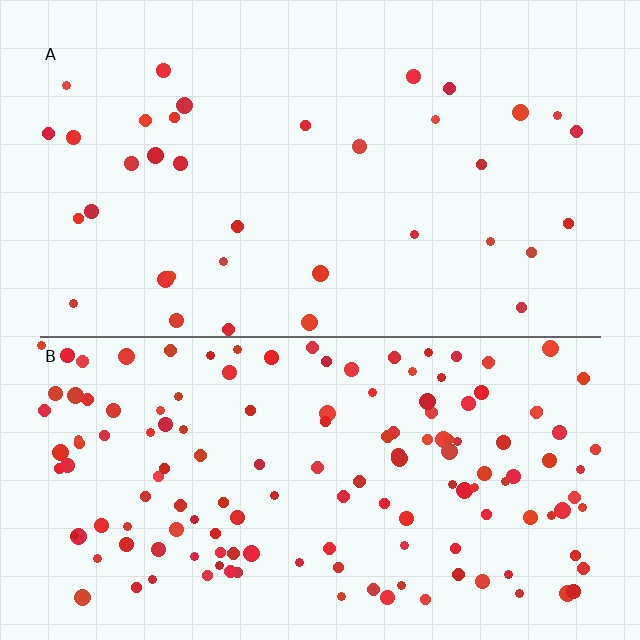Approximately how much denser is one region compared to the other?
Approximately 4.1× — region B over region A.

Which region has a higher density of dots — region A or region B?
B (the bottom).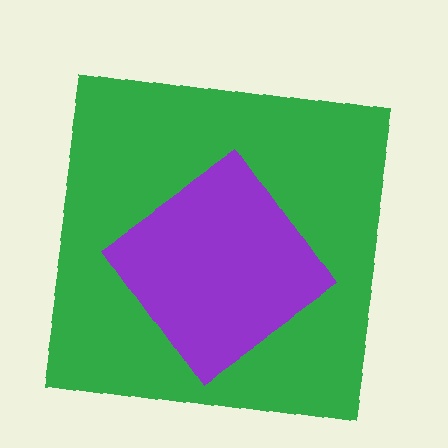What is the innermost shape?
The purple diamond.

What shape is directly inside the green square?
The purple diamond.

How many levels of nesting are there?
2.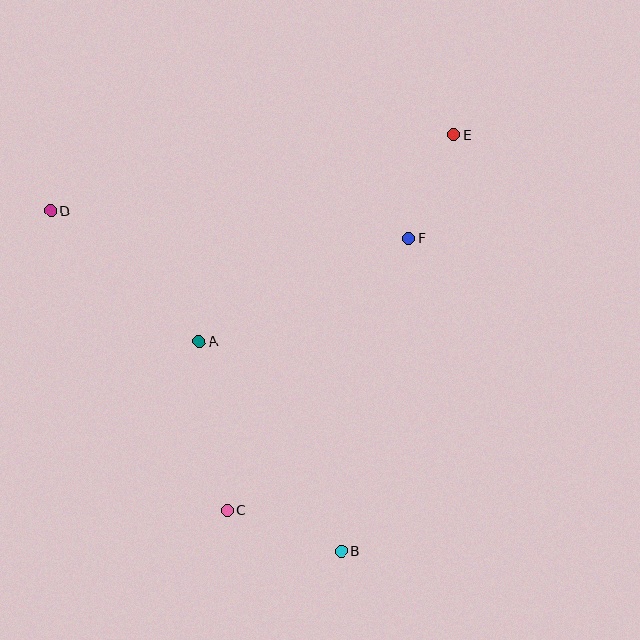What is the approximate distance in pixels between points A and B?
The distance between A and B is approximately 253 pixels.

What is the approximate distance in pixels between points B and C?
The distance between B and C is approximately 121 pixels.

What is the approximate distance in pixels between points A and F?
The distance between A and F is approximately 234 pixels.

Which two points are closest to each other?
Points E and F are closest to each other.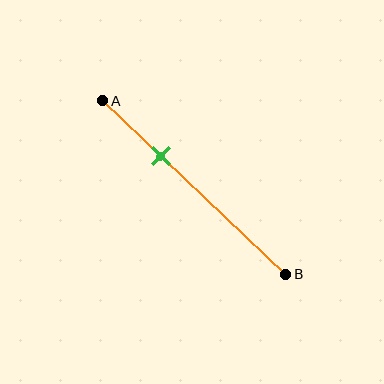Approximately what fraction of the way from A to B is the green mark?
The green mark is approximately 30% of the way from A to B.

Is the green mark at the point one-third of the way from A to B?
Yes, the mark is approximately at the one-third point.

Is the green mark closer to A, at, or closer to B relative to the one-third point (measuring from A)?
The green mark is approximately at the one-third point of segment AB.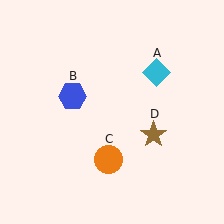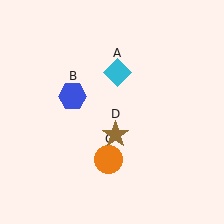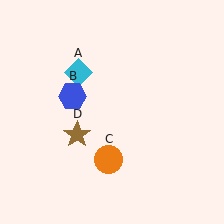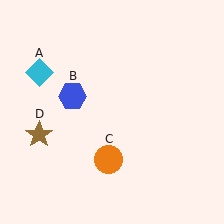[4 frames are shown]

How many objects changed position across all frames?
2 objects changed position: cyan diamond (object A), brown star (object D).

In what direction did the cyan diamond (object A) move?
The cyan diamond (object A) moved left.